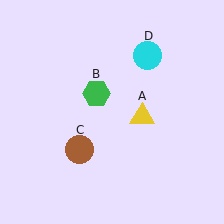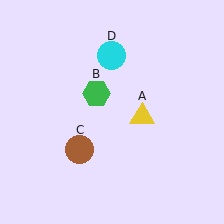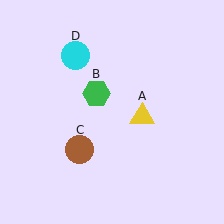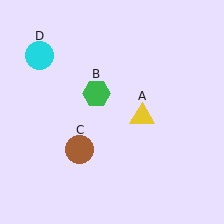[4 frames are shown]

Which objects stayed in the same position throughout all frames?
Yellow triangle (object A) and green hexagon (object B) and brown circle (object C) remained stationary.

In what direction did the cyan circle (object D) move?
The cyan circle (object D) moved left.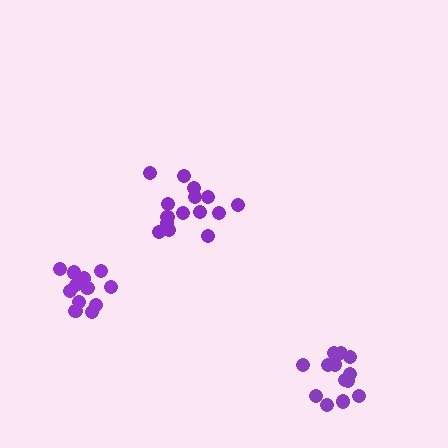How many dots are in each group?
Group 1: 15 dots, Group 2: 13 dots, Group 3: 13 dots (41 total).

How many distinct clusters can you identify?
There are 3 distinct clusters.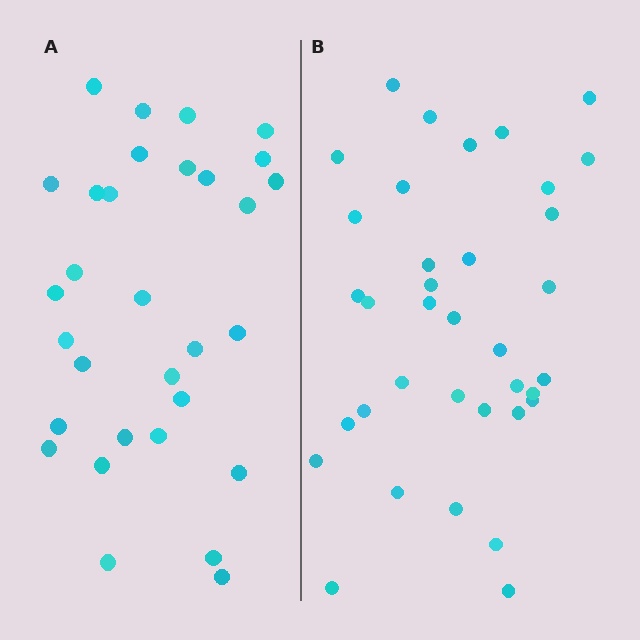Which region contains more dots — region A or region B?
Region B (the right region) has more dots.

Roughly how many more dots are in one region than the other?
Region B has about 5 more dots than region A.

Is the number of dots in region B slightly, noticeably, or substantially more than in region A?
Region B has only slightly more — the two regions are fairly close. The ratio is roughly 1.2 to 1.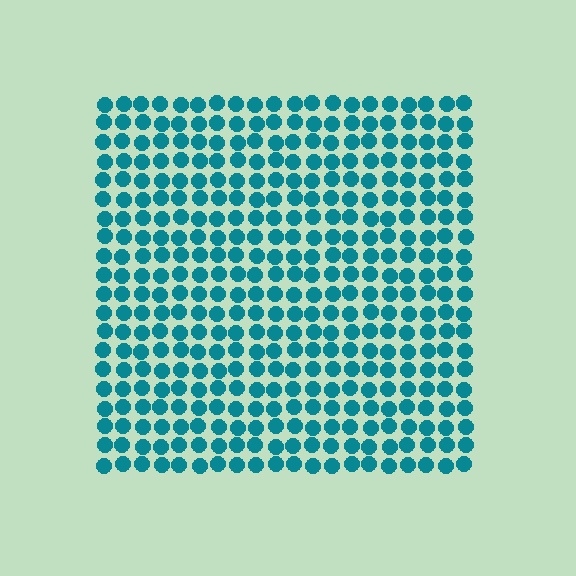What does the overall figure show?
The overall figure shows a square.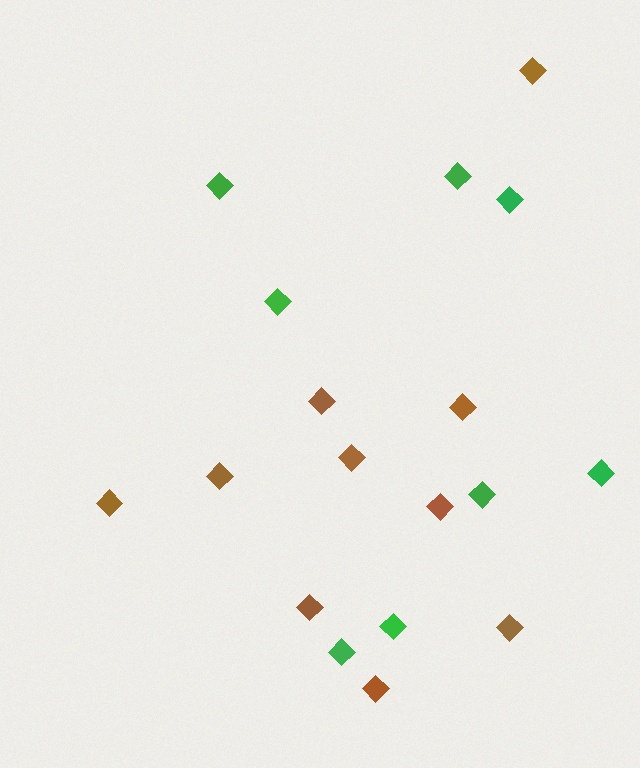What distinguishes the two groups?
There are 2 groups: one group of brown diamonds (10) and one group of green diamonds (8).